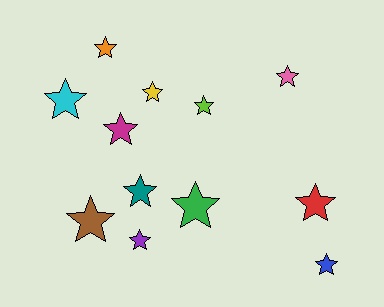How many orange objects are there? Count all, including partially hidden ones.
There is 1 orange object.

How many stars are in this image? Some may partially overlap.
There are 12 stars.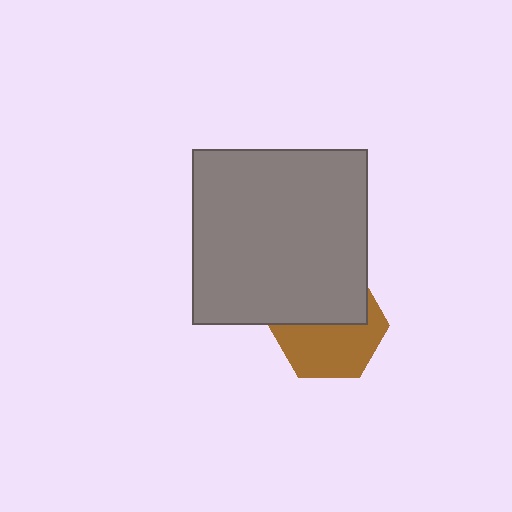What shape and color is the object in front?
The object in front is a gray square.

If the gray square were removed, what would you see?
You would see the complete brown hexagon.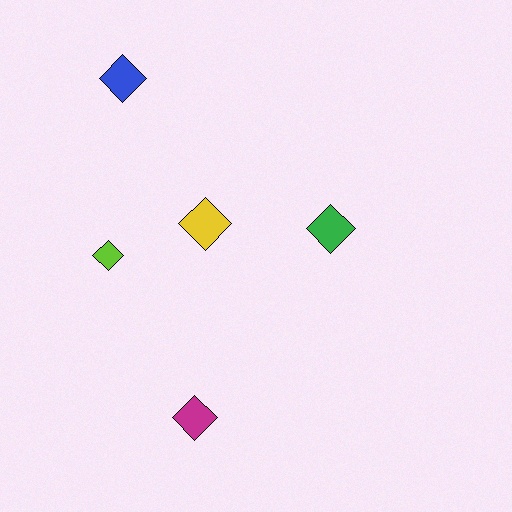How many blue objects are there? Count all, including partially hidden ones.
There is 1 blue object.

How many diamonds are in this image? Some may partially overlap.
There are 5 diamonds.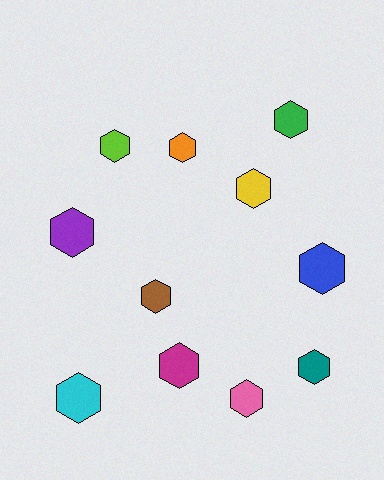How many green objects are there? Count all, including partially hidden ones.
There is 1 green object.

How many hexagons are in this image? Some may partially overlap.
There are 11 hexagons.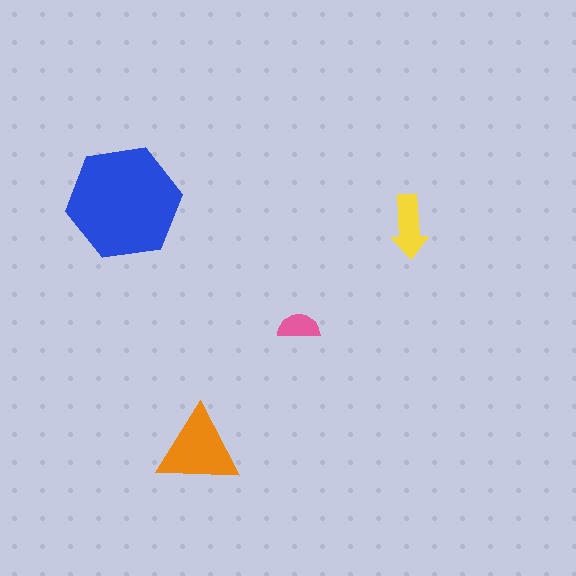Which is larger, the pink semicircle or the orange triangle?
The orange triangle.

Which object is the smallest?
The pink semicircle.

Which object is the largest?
The blue hexagon.